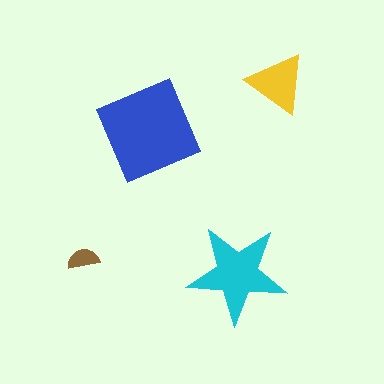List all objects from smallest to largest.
The brown semicircle, the yellow triangle, the cyan star, the blue square.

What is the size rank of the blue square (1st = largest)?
1st.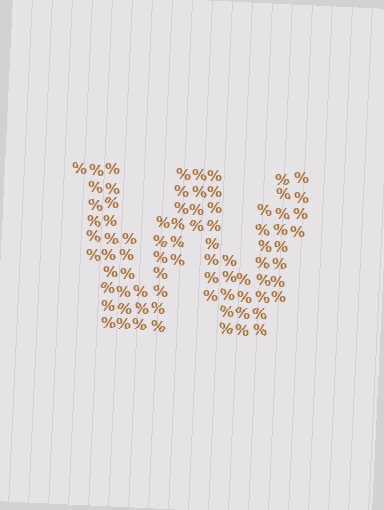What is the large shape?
The large shape is the letter W.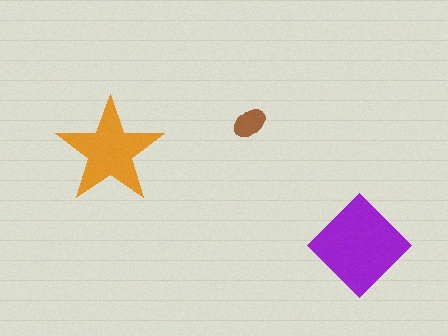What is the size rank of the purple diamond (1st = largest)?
1st.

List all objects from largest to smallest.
The purple diamond, the orange star, the brown ellipse.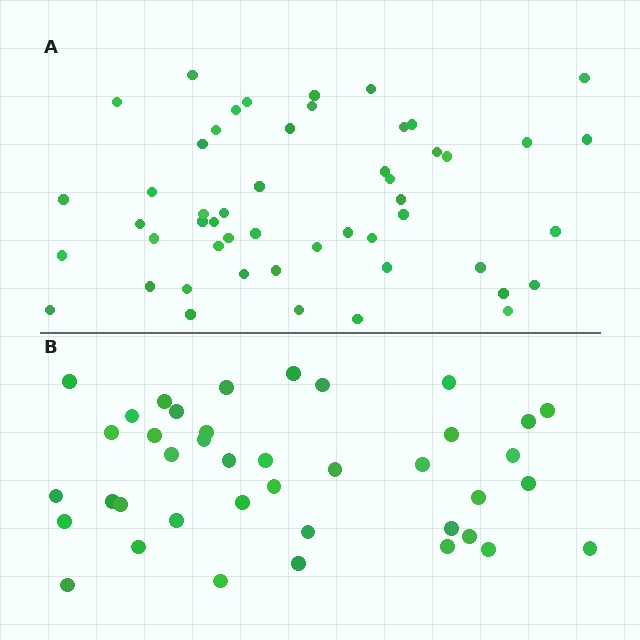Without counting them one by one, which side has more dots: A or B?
Region A (the top region) has more dots.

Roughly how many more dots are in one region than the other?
Region A has roughly 12 or so more dots than region B.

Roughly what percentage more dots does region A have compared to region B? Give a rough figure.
About 30% more.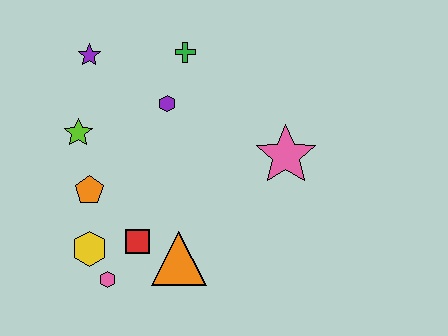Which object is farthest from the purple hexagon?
The pink hexagon is farthest from the purple hexagon.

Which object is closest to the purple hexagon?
The green cross is closest to the purple hexagon.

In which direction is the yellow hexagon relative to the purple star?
The yellow hexagon is below the purple star.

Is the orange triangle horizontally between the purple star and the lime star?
No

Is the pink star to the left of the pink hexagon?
No